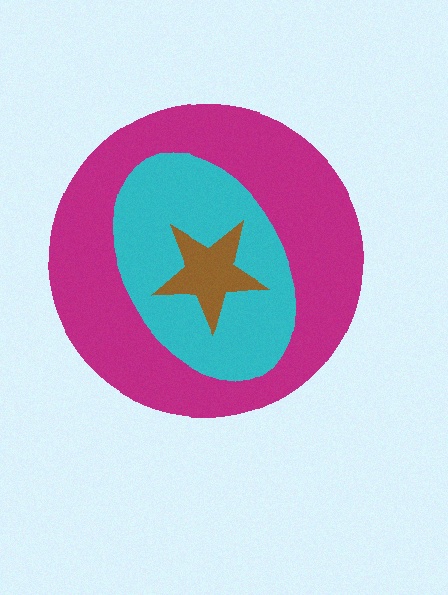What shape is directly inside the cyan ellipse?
The brown star.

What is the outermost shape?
The magenta circle.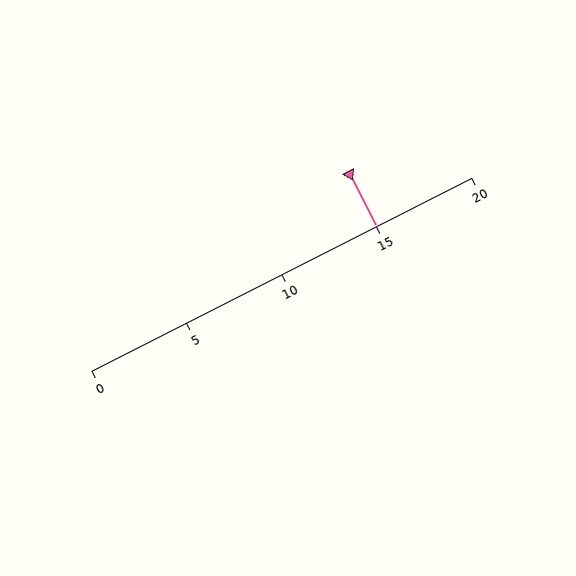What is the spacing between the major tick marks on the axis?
The major ticks are spaced 5 apart.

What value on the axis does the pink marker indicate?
The marker indicates approximately 15.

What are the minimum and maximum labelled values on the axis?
The axis runs from 0 to 20.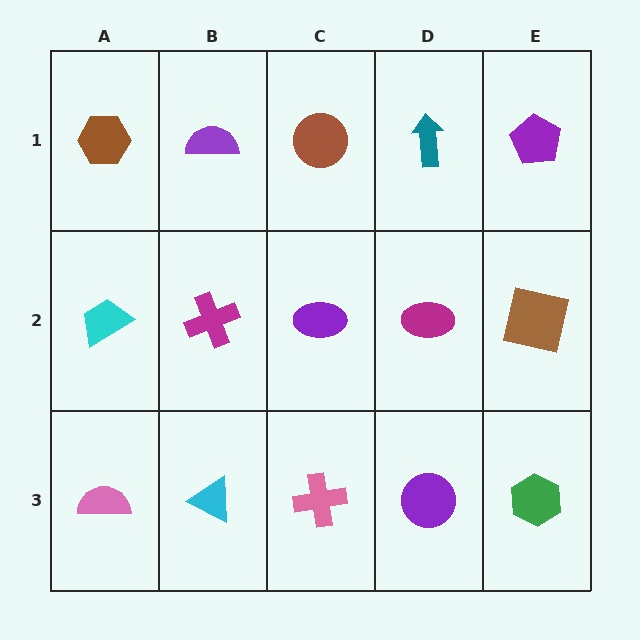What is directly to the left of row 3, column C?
A cyan triangle.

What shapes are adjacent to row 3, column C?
A purple ellipse (row 2, column C), a cyan triangle (row 3, column B), a purple circle (row 3, column D).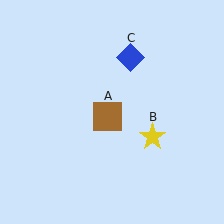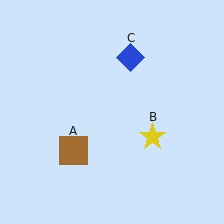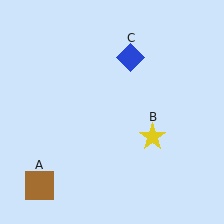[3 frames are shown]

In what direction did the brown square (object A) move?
The brown square (object A) moved down and to the left.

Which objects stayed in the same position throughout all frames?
Yellow star (object B) and blue diamond (object C) remained stationary.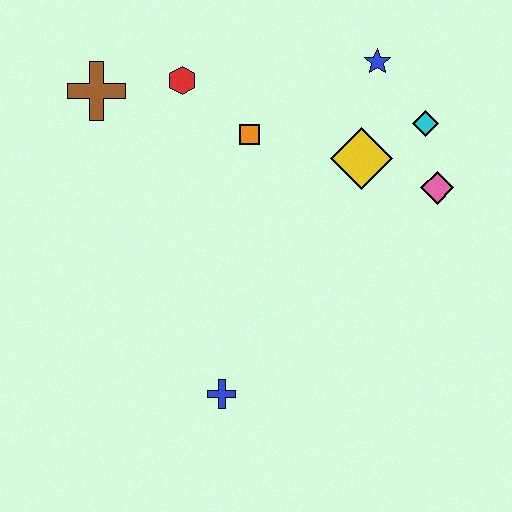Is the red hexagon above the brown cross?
Yes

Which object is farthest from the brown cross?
The pink diamond is farthest from the brown cross.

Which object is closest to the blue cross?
The orange square is closest to the blue cross.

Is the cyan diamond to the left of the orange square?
No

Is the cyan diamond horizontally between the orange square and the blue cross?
No